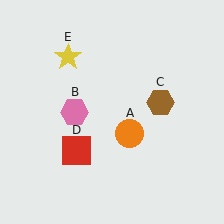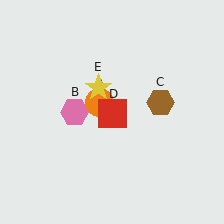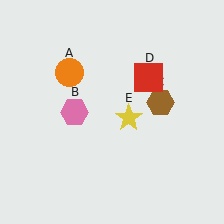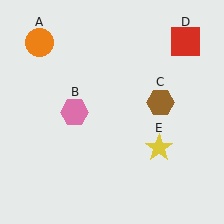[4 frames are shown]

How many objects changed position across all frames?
3 objects changed position: orange circle (object A), red square (object D), yellow star (object E).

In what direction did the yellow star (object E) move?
The yellow star (object E) moved down and to the right.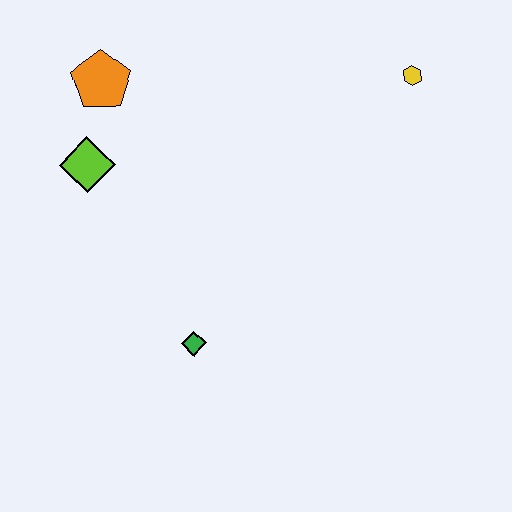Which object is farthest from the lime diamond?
The yellow hexagon is farthest from the lime diamond.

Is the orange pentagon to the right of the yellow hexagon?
No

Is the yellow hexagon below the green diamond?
No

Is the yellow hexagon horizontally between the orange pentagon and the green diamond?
No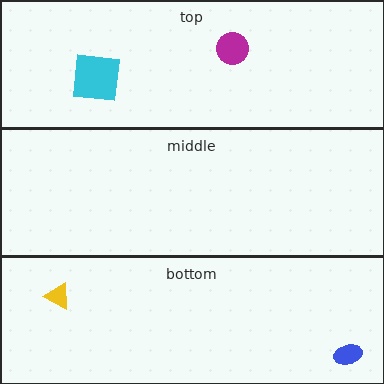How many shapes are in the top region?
2.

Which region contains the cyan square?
The top region.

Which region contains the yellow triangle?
The bottom region.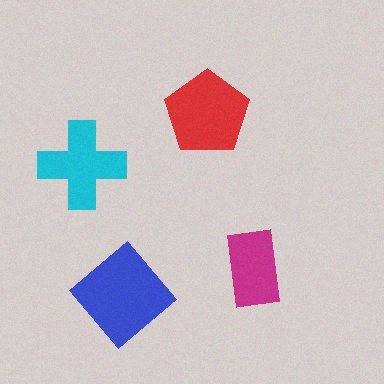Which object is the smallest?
The magenta rectangle.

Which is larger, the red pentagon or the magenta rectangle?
The red pentagon.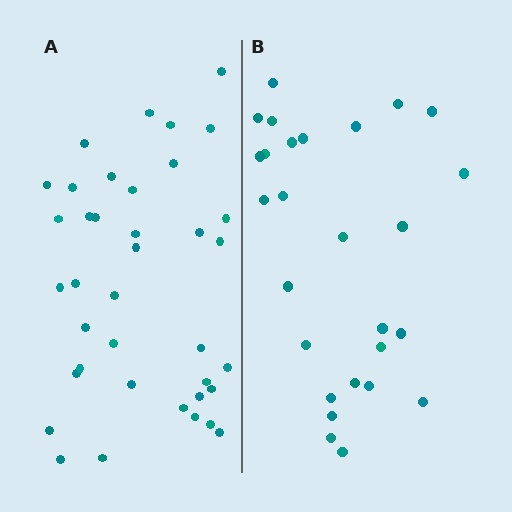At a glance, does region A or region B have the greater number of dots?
Region A (the left region) has more dots.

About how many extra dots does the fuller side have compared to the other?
Region A has roughly 12 or so more dots than region B.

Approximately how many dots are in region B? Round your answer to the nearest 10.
About 30 dots. (The exact count is 27, which rounds to 30.)